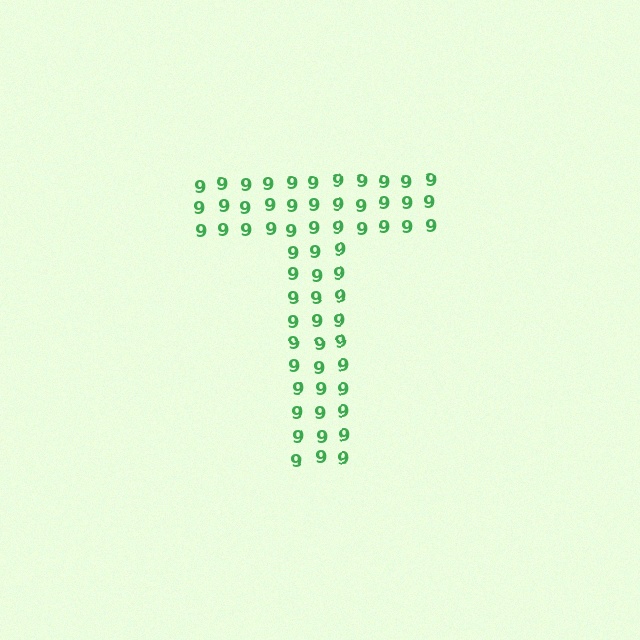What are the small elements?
The small elements are digit 9's.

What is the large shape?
The large shape is the letter T.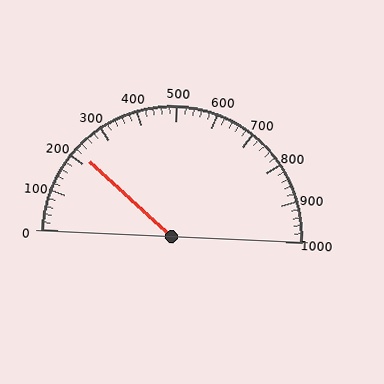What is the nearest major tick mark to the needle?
The nearest major tick mark is 200.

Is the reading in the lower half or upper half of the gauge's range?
The reading is in the lower half of the range (0 to 1000).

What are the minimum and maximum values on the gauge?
The gauge ranges from 0 to 1000.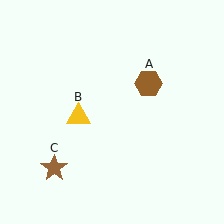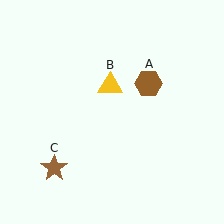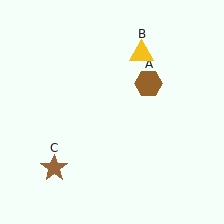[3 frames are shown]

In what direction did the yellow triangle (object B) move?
The yellow triangle (object B) moved up and to the right.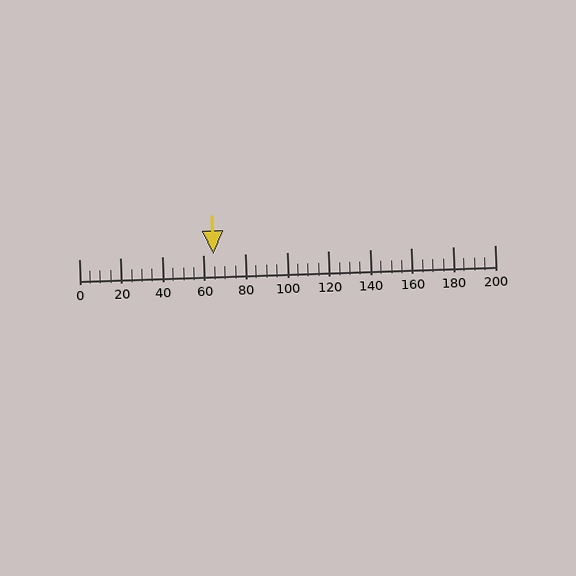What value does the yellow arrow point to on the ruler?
The yellow arrow points to approximately 64.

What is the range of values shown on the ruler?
The ruler shows values from 0 to 200.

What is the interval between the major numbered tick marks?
The major tick marks are spaced 20 units apart.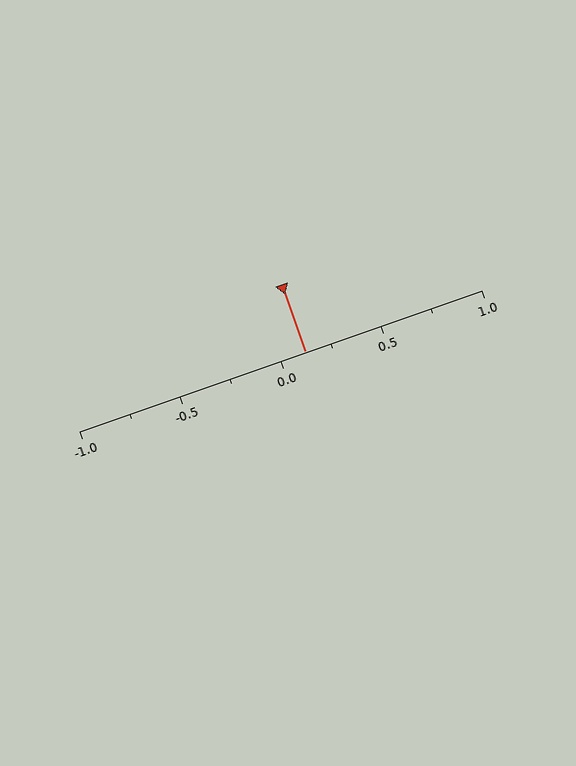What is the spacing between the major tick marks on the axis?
The major ticks are spaced 0.5 apart.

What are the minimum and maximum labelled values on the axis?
The axis runs from -1.0 to 1.0.